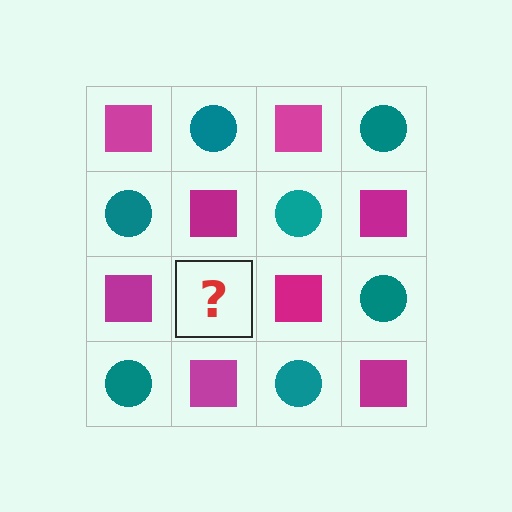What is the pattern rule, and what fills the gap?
The rule is that it alternates magenta square and teal circle in a checkerboard pattern. The gap should be filled with a teal circle.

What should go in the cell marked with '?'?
The missing cell should contain a teal circle.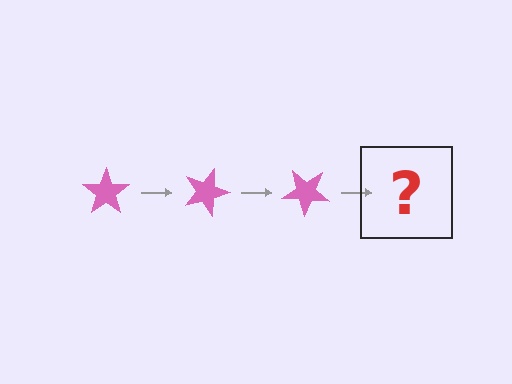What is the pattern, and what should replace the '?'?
The pattern is that the star rotates 20 degrees each step. The '?' should be a pink star rotated 60 degrees.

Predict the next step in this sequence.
The next step is a pink star rotated 60 degrees.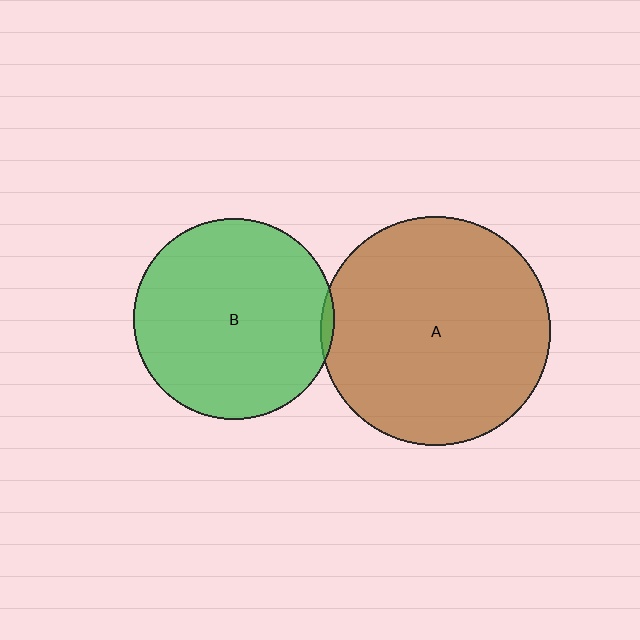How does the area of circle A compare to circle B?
Approximately 1.3 times.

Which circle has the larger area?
Circle A (brown).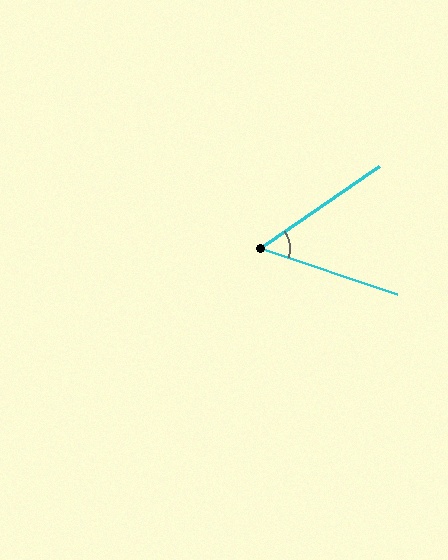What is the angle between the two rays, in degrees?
Approximately 53 degrees.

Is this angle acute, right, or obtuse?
It is acute.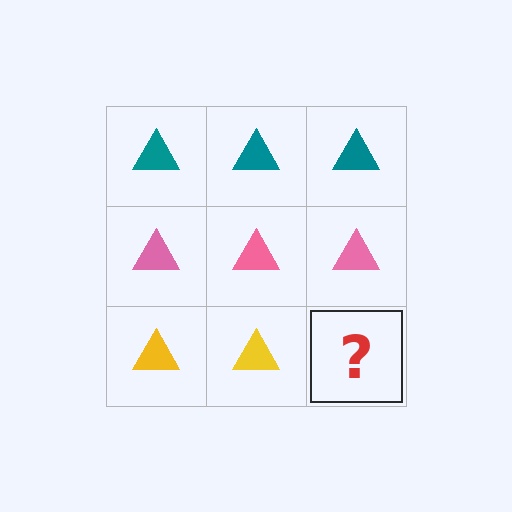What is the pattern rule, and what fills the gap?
The rule is that each row has a consistent color. The gap should be filled with a yellow triangle.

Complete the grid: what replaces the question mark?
The question mark should be replaced with a yellow triangle.